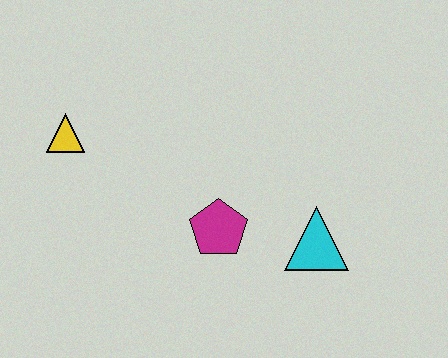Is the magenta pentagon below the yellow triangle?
Yes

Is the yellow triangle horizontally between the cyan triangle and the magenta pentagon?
No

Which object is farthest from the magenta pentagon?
The yellow triangle is farthest from the magenta pentagon.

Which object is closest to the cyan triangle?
The magenta pentagon is closest to the cyan triangle.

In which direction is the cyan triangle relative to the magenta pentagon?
The cyan triangle is to the right of the magenta pentagon.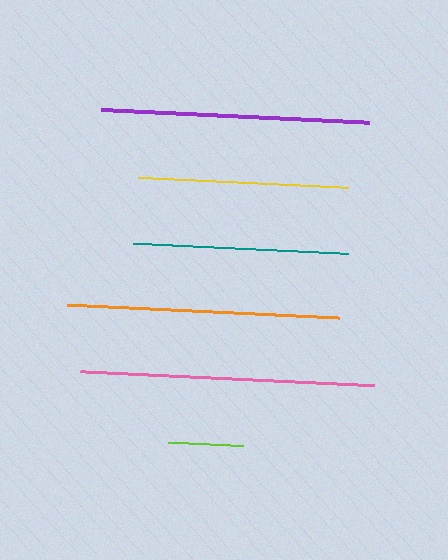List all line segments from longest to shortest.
From longest to shortest: pink, orange, purple, teal, yellow, lime.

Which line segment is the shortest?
The lime line is the shortest at approximately 76 pixels.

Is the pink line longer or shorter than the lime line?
The pink line is longer than the lime line.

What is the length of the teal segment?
The teal segment is approximately 216 pixels long.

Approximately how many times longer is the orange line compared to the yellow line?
The orange line is approximately 1.3 times the length of the yellow line.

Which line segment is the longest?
The pink line is the longest at approximately 294 pixels.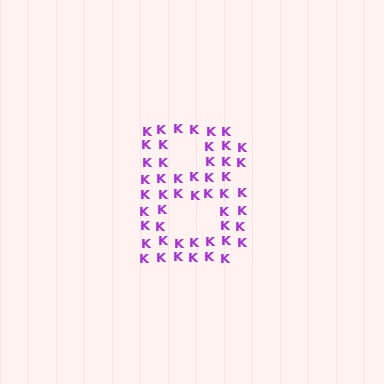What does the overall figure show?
The overall figure shows the letter B.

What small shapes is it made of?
It is made of small letter K's.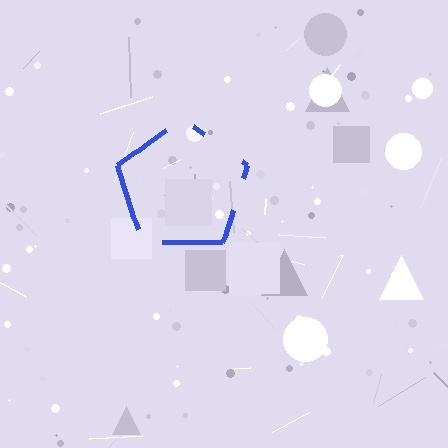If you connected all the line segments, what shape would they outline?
They would outline a pentagon.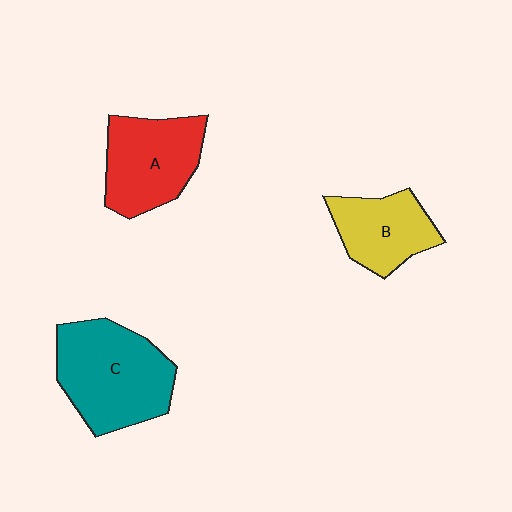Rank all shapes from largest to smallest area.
From largest to smallest: C (teal), A (red), B (yellow).